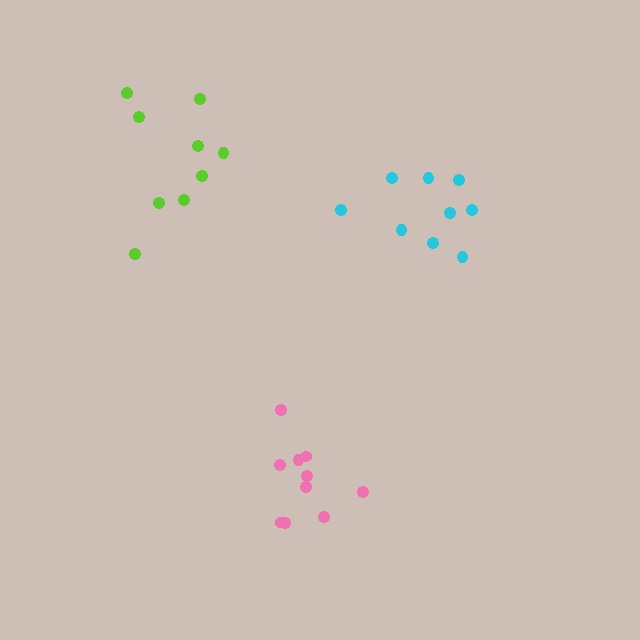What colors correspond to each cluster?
The clusters are colored: lime, cyan, pink.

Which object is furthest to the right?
The cyan cluster is rightmost.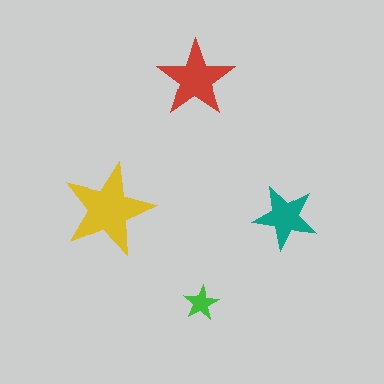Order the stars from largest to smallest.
the yellow one, the red one, the teal one, the green one.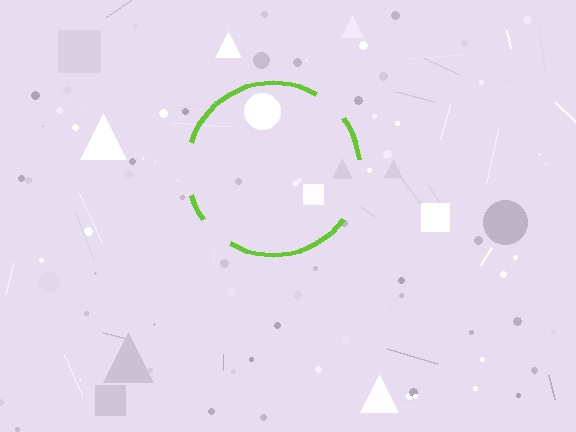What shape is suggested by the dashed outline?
The dashed outline suggests a circle.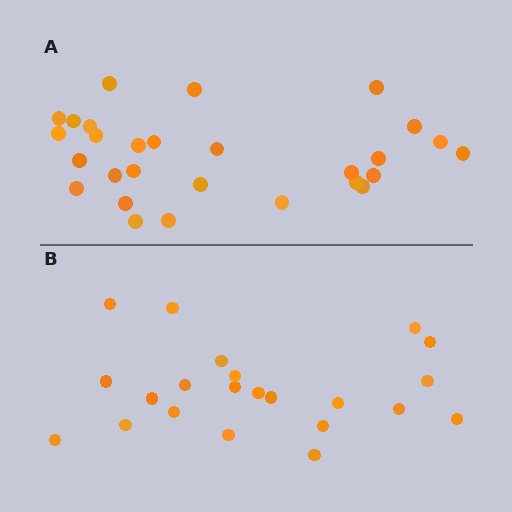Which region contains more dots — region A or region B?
Region A (the top region) has more dots.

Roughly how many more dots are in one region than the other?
Region A has about 6 more dots than region B.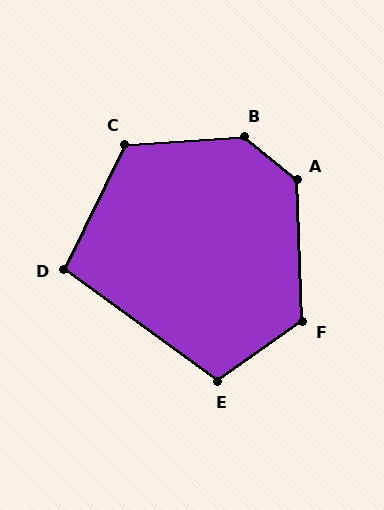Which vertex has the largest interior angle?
B, at approximately 137 degrees.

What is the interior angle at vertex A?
Approximately 132 degrees (obtuse).